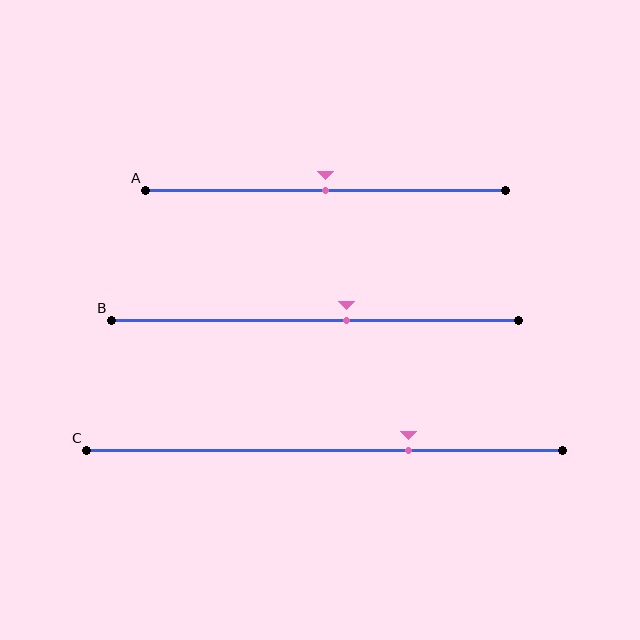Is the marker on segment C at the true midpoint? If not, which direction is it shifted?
No, the marker on segment C is shifted to the right by about 18% of the segment length.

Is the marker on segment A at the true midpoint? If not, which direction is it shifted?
Yes, the marker on segment A is at the true midpoint.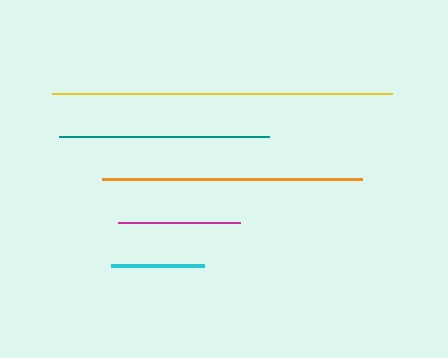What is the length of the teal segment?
The teal segment is approximately 210 pixels long.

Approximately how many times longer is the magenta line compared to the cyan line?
The magenta line is approximately 1.3 times the length of the cyan line.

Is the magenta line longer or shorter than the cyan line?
The magenta line is longer than the cyan line.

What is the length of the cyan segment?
The cyan segment is approximately 92 pixels long.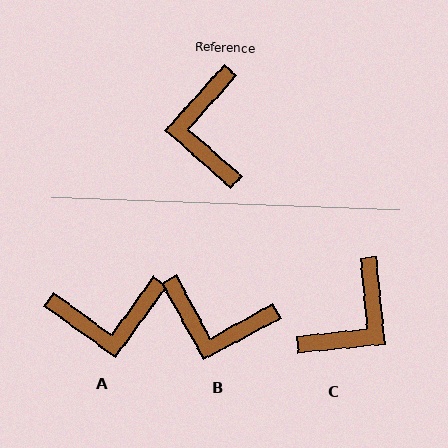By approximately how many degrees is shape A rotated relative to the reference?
Approximately 96 degrees counter-clockwise.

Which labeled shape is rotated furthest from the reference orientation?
C, about 137 degrees away.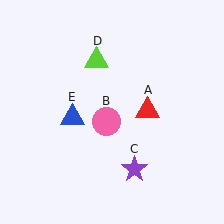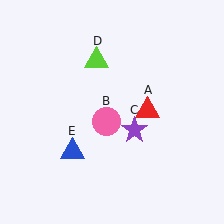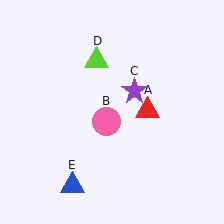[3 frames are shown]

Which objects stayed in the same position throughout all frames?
Red triangle (object A) and pink circle (object B) and lime triangle (object D) remained stationary.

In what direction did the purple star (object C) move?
The purple star (object C) moved up.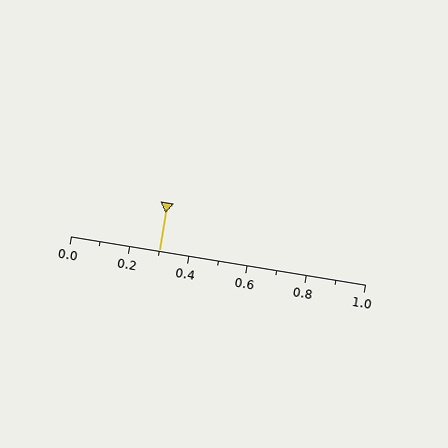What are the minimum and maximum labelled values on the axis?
The axis runs from 0.0 to 1.0.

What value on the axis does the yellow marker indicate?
The marker indicates approximately 0.3.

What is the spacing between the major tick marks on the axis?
The major ticks are spaced 0.2 apart.